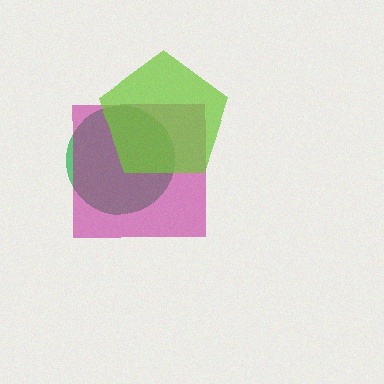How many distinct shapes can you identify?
There are 3 distinct shapes: a green circle, a magenta square, a lime pentagon.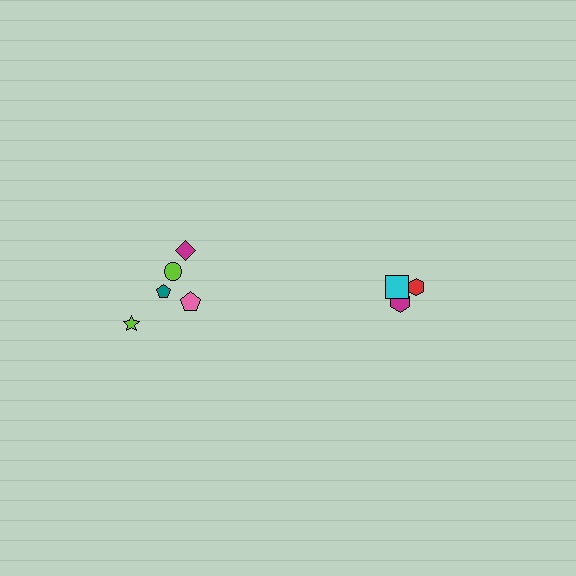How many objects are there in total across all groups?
There are 8 objects.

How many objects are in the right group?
There are 3 objects.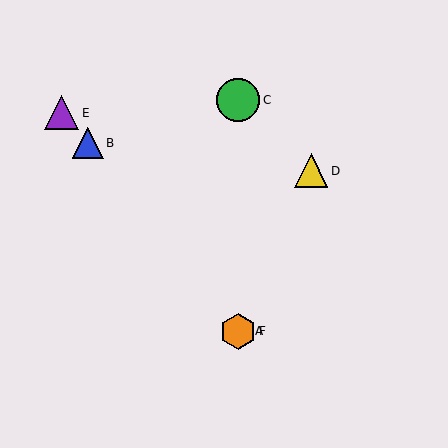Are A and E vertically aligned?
No, A is at x≈238 and E is at x≈61.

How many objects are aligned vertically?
3 objects (A, C, F) are aligned vertically.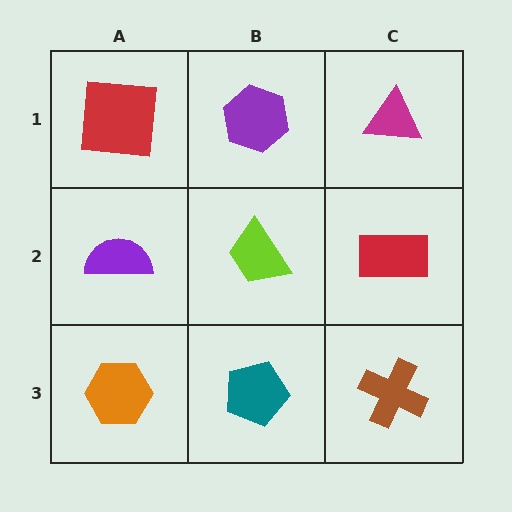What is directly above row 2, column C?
A magenta triangle.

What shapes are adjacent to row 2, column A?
A red square (row 1, column A), an orange hexagon (row 3, column A), a lime trapezoid (row 2, column B).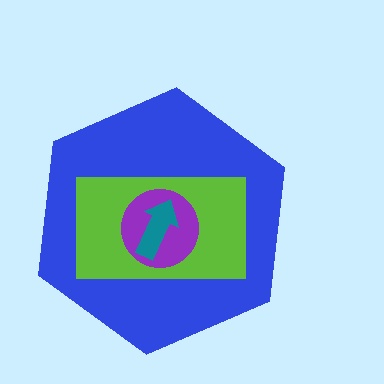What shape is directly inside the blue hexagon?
The lime rectangle.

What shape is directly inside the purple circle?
The teal arrow.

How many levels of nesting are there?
4.